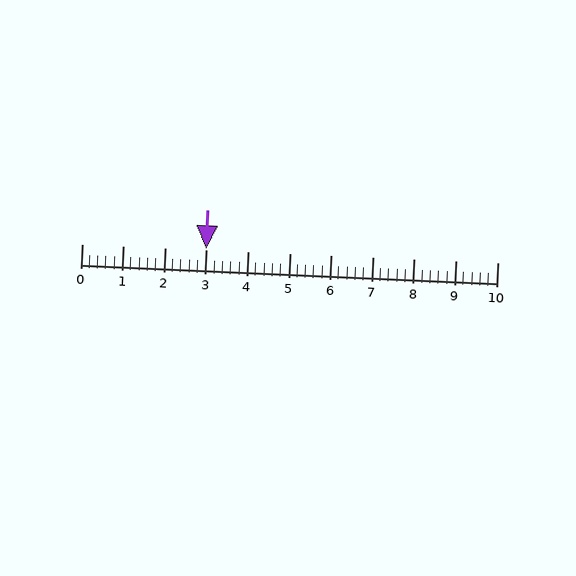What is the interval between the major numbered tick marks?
The major tick marks are spaced 1 units apart.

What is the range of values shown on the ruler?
The ruler shows values from 0 to 10.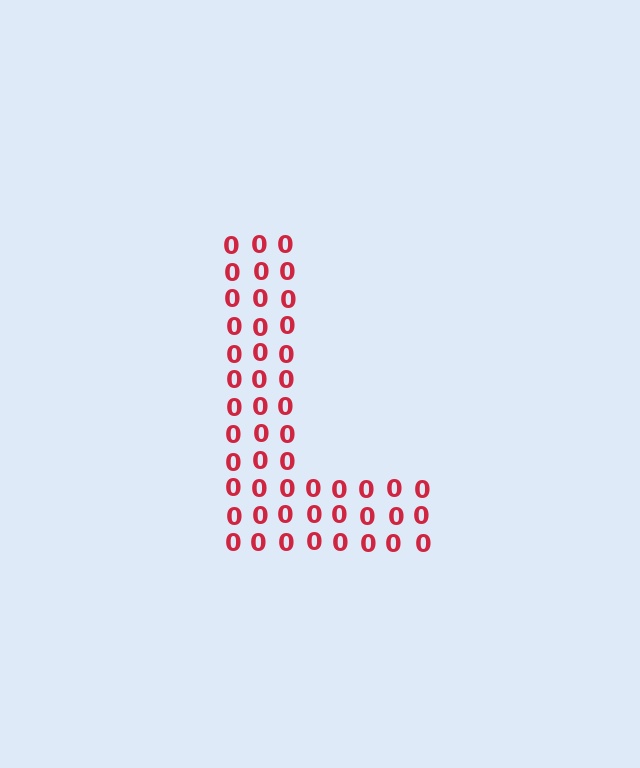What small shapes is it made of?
It is made of small digit 0's.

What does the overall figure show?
The overall figure shows the letter L.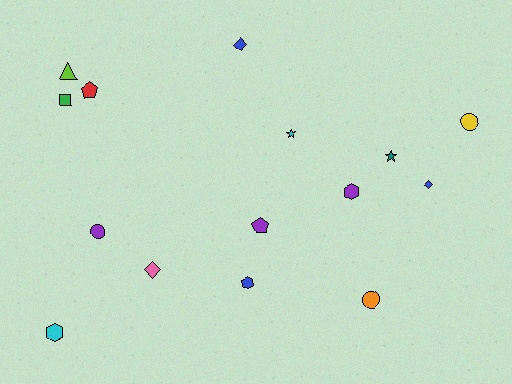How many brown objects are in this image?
There are no brown objects.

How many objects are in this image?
There are 15 objects.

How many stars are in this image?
There are 2 stars.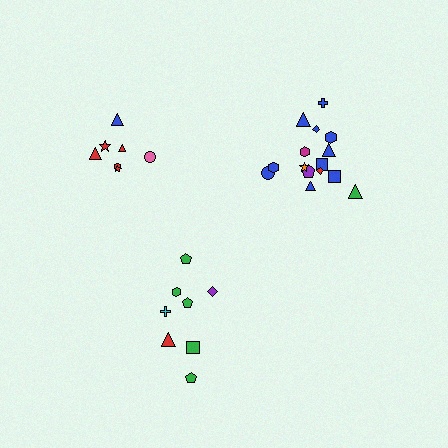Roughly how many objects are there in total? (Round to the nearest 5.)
Roughly 30 objects in total.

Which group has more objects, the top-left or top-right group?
The top-right group.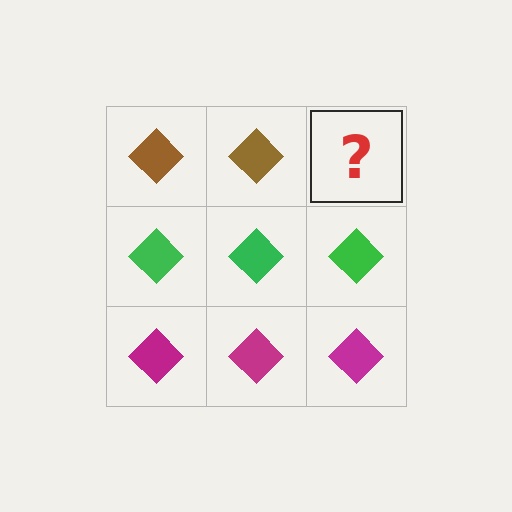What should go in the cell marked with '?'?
The missing cell should contain a brown diamond.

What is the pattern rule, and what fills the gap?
The rule is that each row has a consistent color. The gap should be filled with a brown diamond.